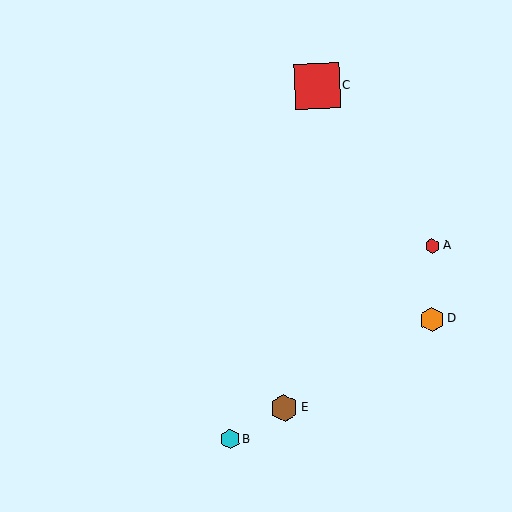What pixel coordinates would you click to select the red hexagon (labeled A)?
Click at (432, 246) to select the red hexagon A.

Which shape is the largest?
The red square (labeled C) is the largest.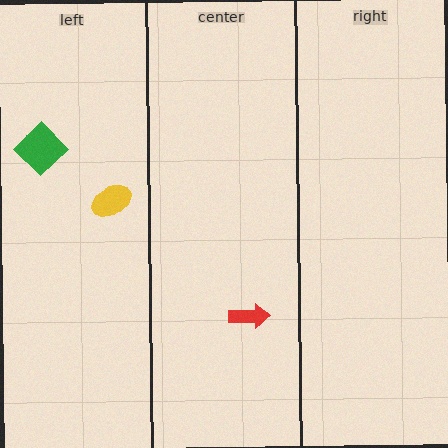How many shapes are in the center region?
1.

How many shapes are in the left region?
2.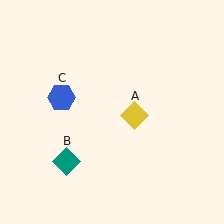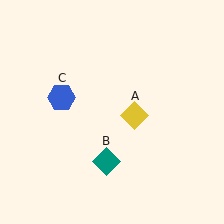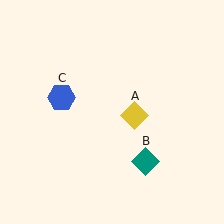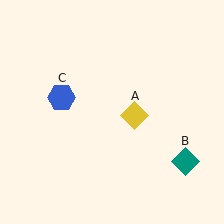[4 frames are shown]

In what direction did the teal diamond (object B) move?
The teal diamond (object B) moved right.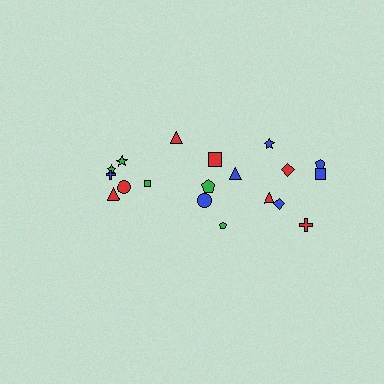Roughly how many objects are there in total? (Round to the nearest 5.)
Roughly 20 objects in total.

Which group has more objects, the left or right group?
The right group.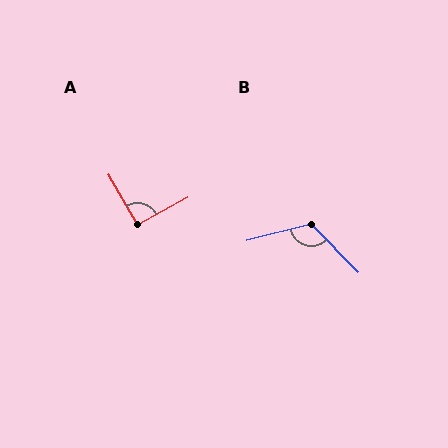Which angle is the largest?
B, at approximately 120 degrees.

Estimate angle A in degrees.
Approximately 91 degrees.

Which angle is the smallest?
A, at approximately 91 degrees.